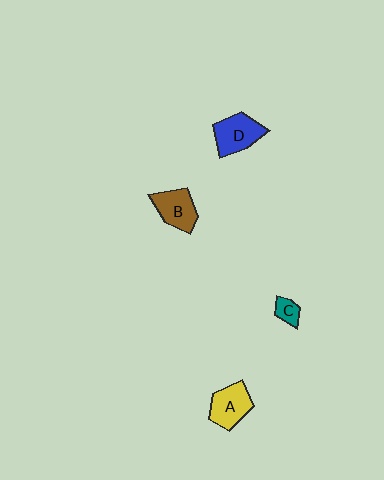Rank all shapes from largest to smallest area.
From largest to smallest: D (blue), A (yellow), B (brown), C (teal).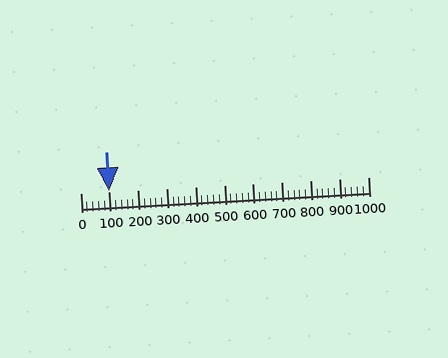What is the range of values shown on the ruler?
The ruler shows values from 0 to 1000.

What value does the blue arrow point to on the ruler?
The blue arrow points to approximately 100.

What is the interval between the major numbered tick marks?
The major tick marks are spaced 100 units apart.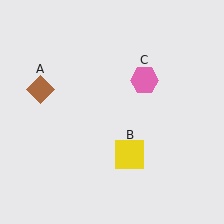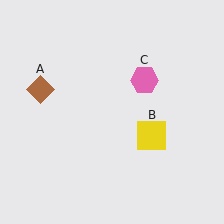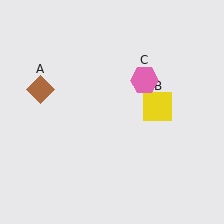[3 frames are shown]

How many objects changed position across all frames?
1 object changed position: yellow square (object B).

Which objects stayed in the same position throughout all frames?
Brown diamond (object A) and pink hexagon (object C) remained stationary.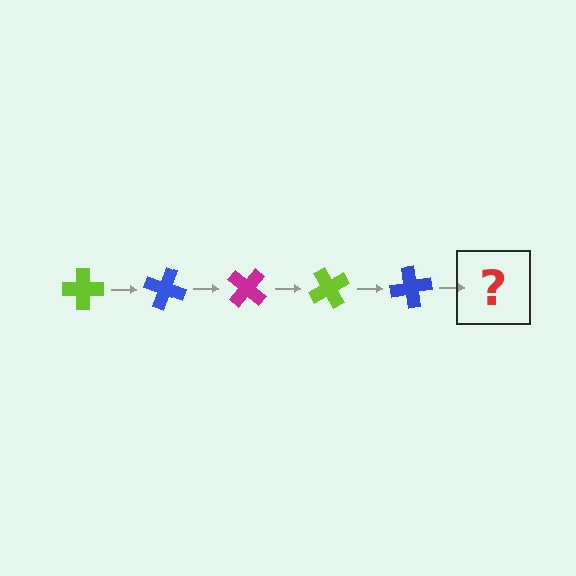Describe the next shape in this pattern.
It should be a magenta cross, rotated 100 degrees from the start.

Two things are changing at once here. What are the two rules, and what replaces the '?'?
The two rules are that it rotates 20 degrees each step and the color cycles through lime, blue, and magenta. The '?' should be a magenta cross, rotated 100 degrees from the start.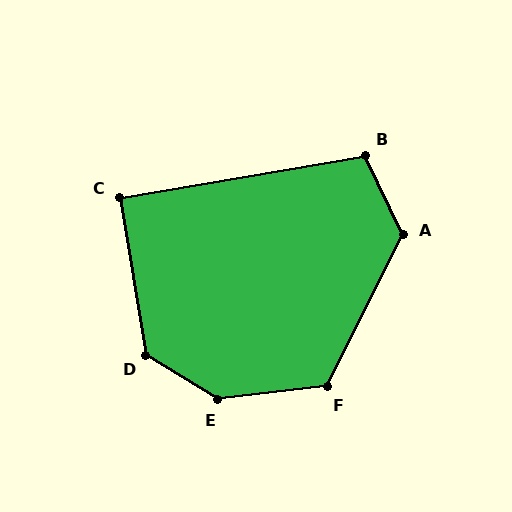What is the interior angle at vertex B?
Approximately 106 degrees (obtuse).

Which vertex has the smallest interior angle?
C, at approximately 90 degrees.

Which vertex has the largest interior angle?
E, at approximately 142 degrees.